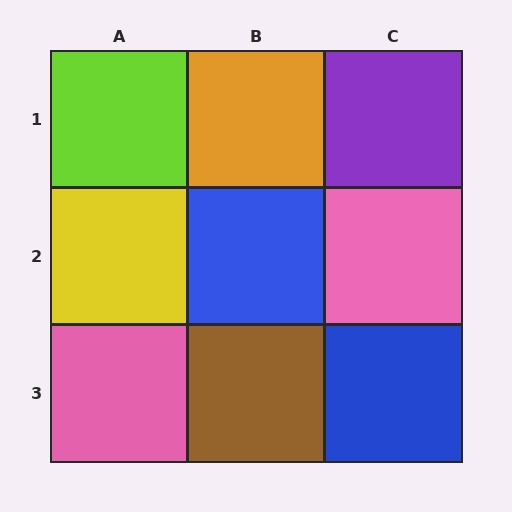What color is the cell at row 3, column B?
Brown.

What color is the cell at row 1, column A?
Lime.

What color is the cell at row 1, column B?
Orange.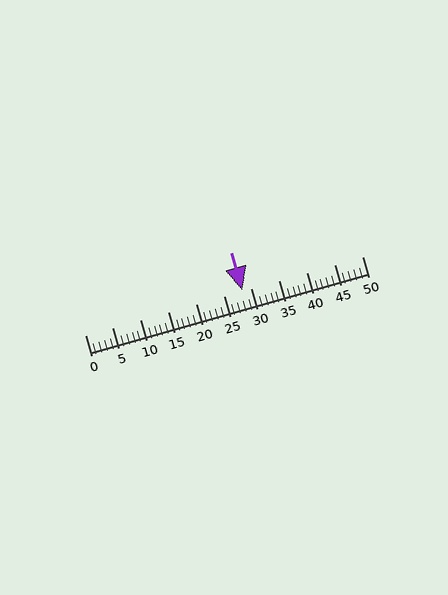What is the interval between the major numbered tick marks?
The major tick marks are spaced 5 units apart.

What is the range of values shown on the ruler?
The ruler shows values from 0 to 50.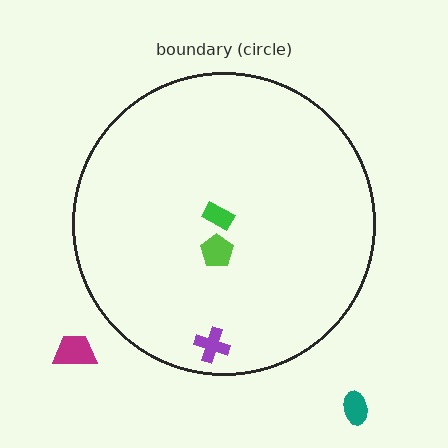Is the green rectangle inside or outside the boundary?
Inside.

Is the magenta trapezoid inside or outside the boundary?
Outside.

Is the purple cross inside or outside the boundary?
Inside.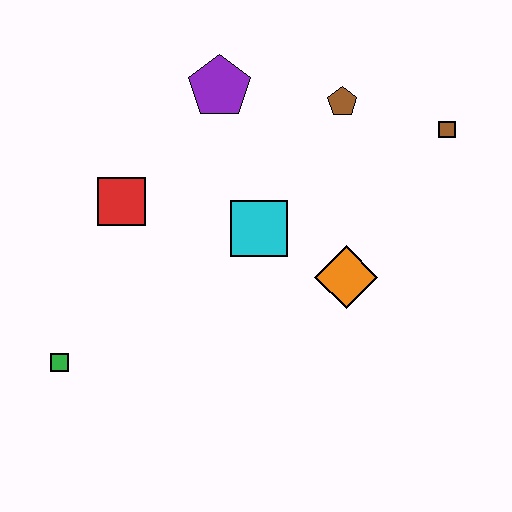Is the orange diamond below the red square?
Yes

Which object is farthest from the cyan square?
The green square is farthest from the cyan square.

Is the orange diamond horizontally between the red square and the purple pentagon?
No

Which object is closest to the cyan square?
The orange diamond is closest to the cyan square.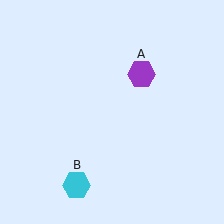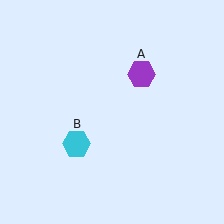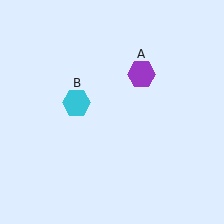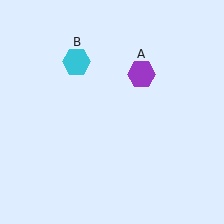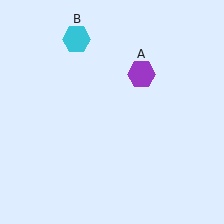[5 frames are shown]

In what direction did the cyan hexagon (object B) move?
The cyan hexagon (object B) moved up.